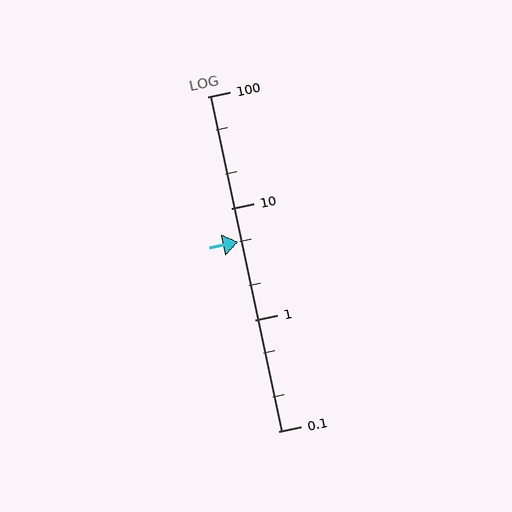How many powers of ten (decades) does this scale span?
The scale spans 3 decades, from 0.1 to 100.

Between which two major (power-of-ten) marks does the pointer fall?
The pointer is between 1 and 10.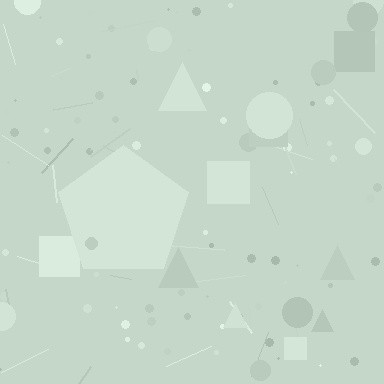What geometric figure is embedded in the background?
A pentagon is embedded in the background.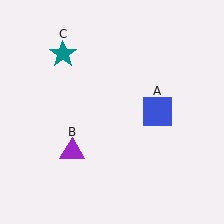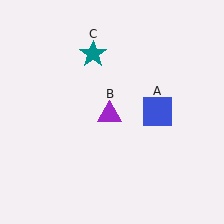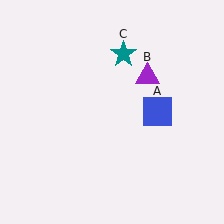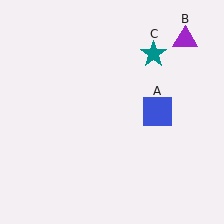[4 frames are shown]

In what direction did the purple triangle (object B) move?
The purple triangle (object B) moved up and to the right.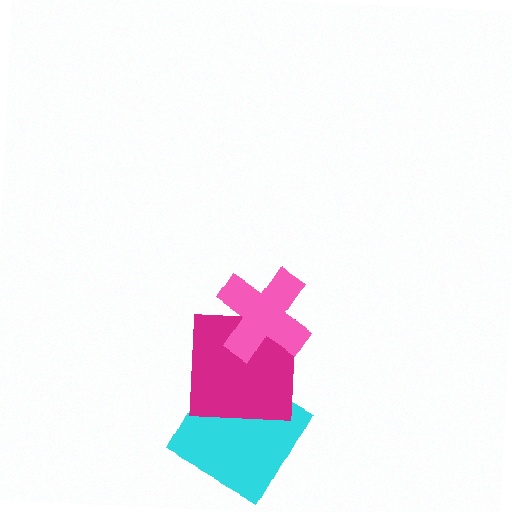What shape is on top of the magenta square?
The pink cross is on top of the magenta square.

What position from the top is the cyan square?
The cyan square is 3rd from the top.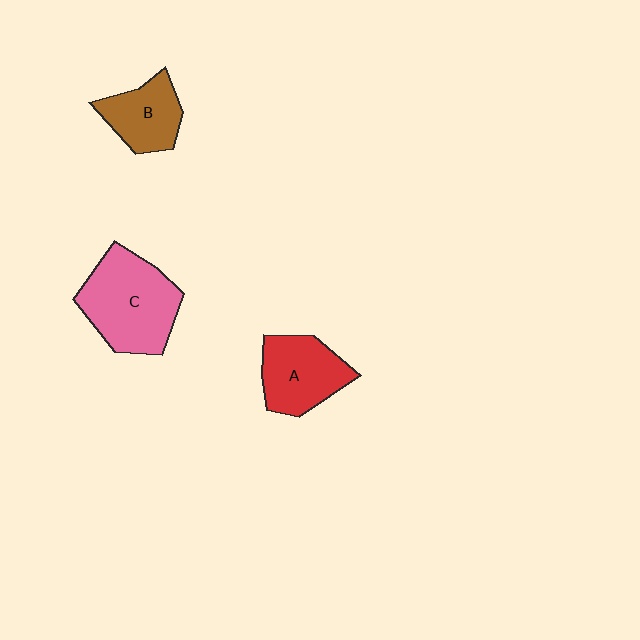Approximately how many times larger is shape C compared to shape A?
Approximately 1.4 times.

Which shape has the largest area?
Shape C (pink).